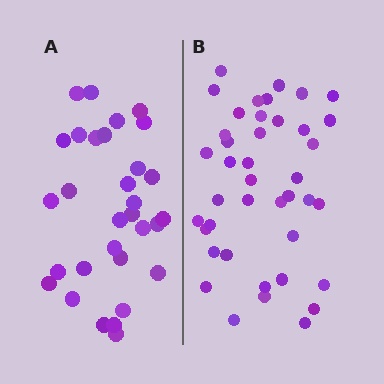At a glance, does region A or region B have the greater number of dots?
Region B (the right region) has more dots.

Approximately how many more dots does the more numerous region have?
Region B has roughly 10 or so more dots than region A.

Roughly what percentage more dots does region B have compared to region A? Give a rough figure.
About 30% more.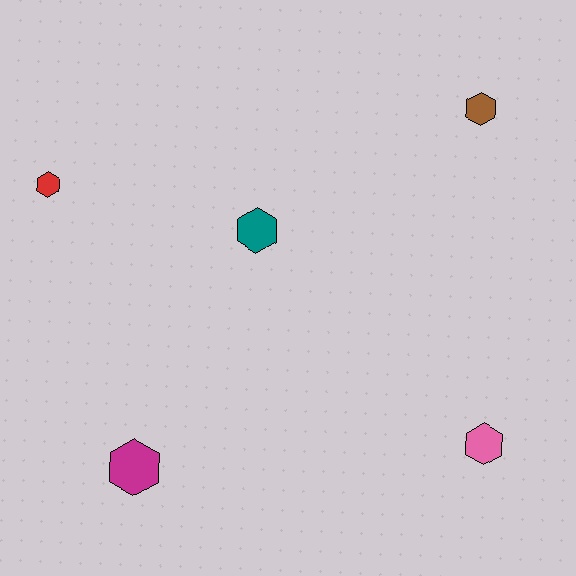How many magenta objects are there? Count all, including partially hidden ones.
There is 1 magenta object.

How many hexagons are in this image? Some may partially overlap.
There are 5 hexagons.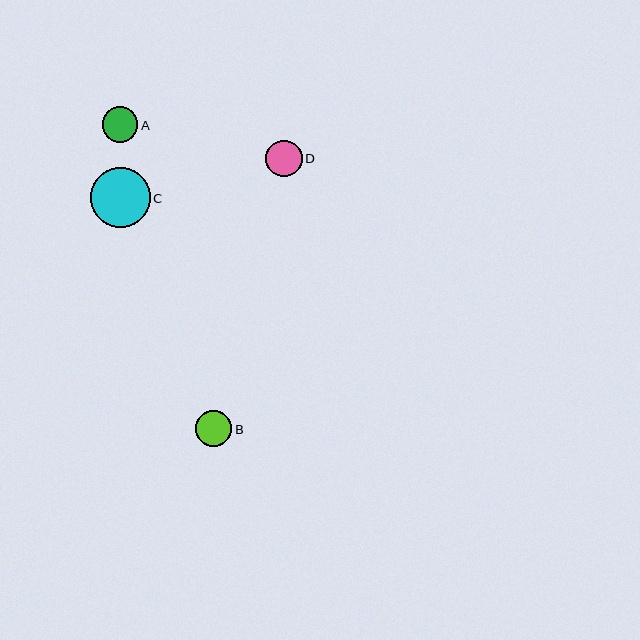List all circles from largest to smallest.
From largest to smallest: C, D, B, A.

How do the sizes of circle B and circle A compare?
Circle B and circle A are approximately the same size.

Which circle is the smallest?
Circle A is the smallest with a size of approximately 36 pixels.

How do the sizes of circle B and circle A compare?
Circle B and circle A are approximately the same size.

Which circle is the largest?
Circle C is the largest with a size of approximately 60 pixels.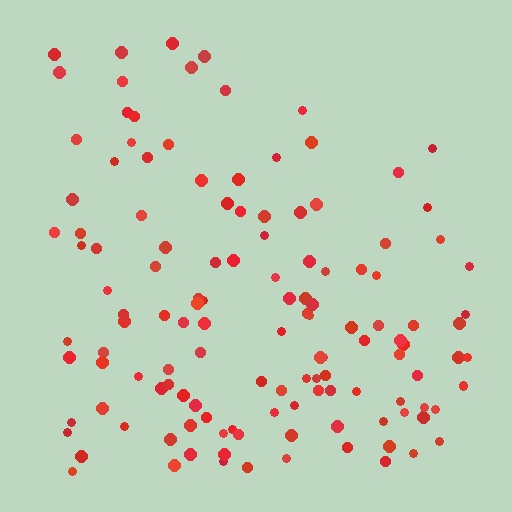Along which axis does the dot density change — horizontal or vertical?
Vertical.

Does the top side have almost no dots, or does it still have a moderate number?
Still a moderate number, just noticeably fewer than the bottom.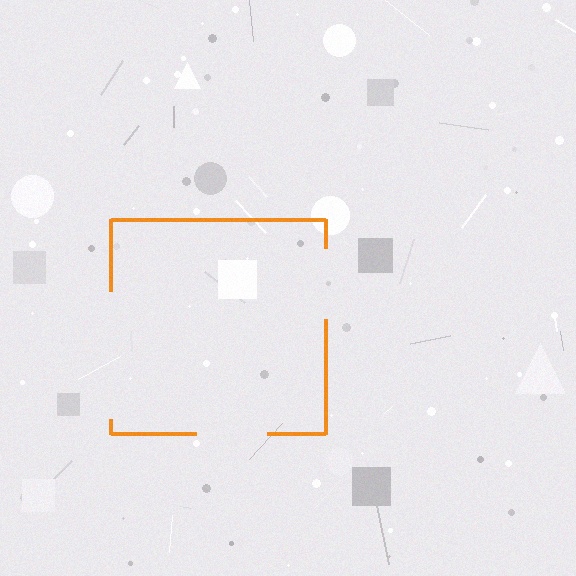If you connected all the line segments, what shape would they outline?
They would outline a square.